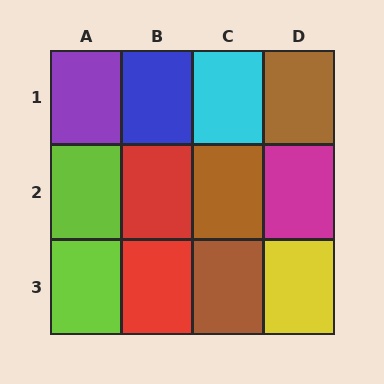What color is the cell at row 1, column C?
Cyan.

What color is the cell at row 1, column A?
Purple.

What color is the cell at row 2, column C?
Brown.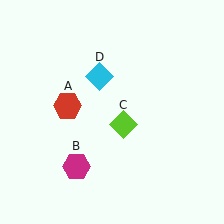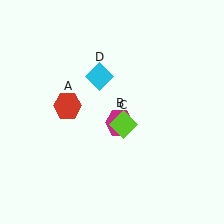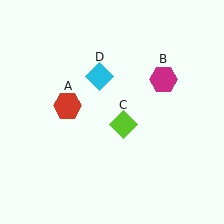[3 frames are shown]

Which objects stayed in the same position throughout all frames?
Red hexagon (object A) and lime diamond (object C) and cyan diamond (object D) remained stationary.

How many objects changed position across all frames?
1 object changed position: magenta hexagon (object B).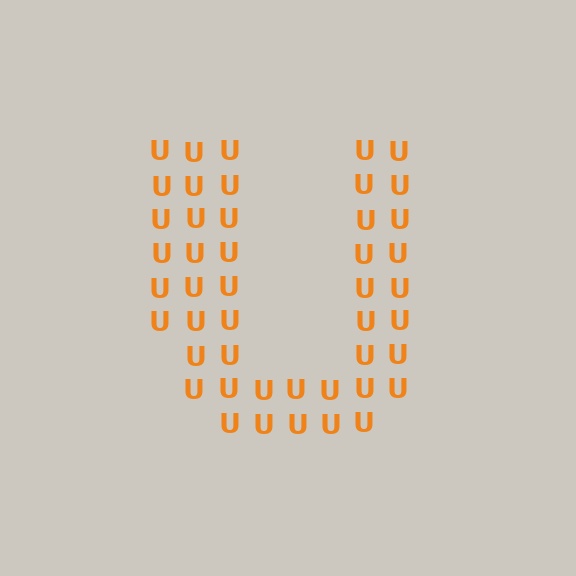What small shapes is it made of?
It is made of small letter U's.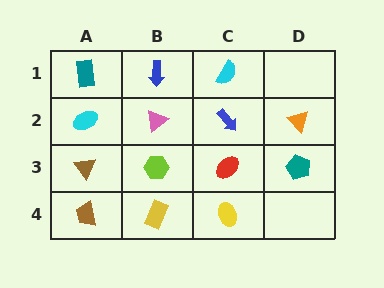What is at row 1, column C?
A cyan semicircle.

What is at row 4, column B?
A yellow rectangle.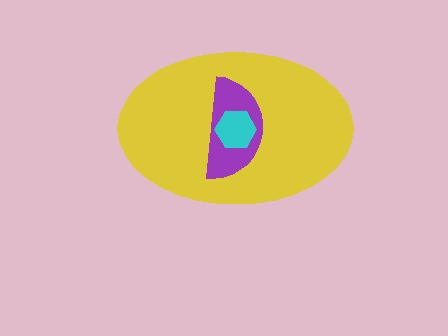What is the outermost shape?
The yellow ellipse.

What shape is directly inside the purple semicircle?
The cyan hexagon.